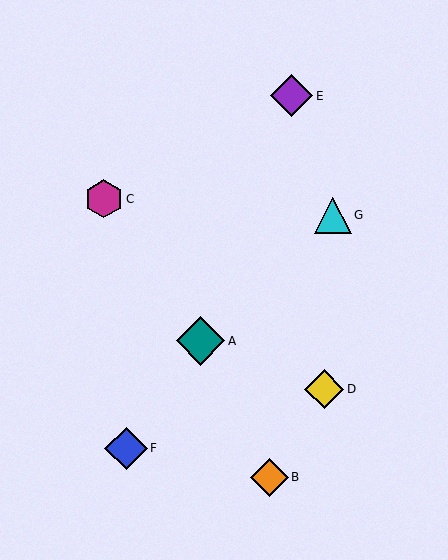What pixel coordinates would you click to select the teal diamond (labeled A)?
Click at (201, 341) to select the teal diamond A.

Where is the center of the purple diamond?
The center of the purple diamond is at (292, 96).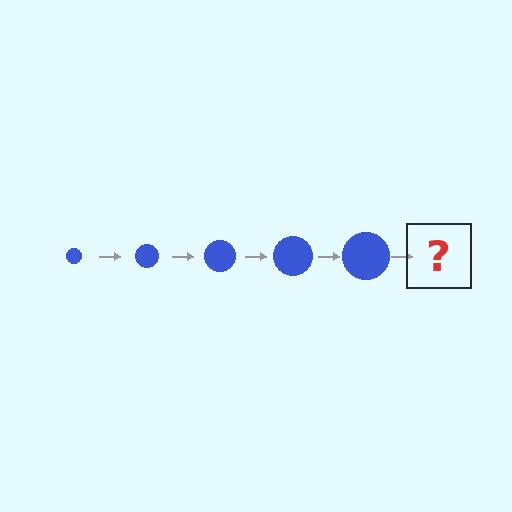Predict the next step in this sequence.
The next step is a blue circle, larger than the previous one.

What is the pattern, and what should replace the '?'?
The pattern is that the circle gets progressively larger each step. The '?' should be a blue circle, larger than the previous one.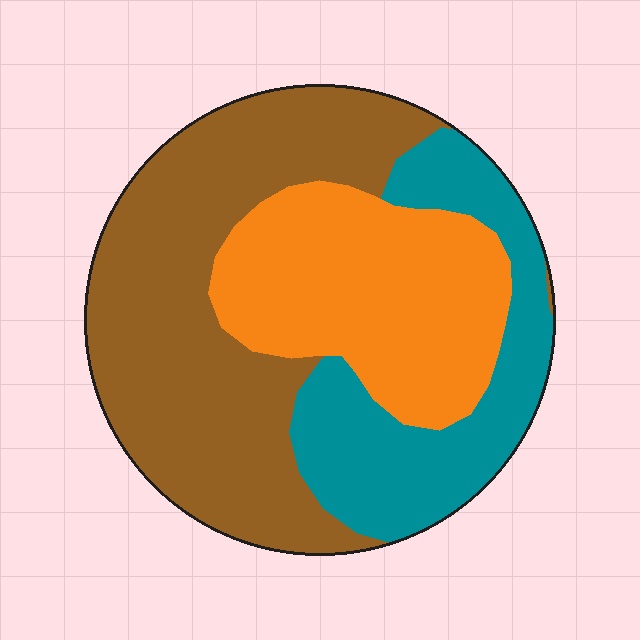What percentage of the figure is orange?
Orange covers roughly 30% of the figure.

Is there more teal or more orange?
Orange.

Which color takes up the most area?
Brown, at roughly 45%.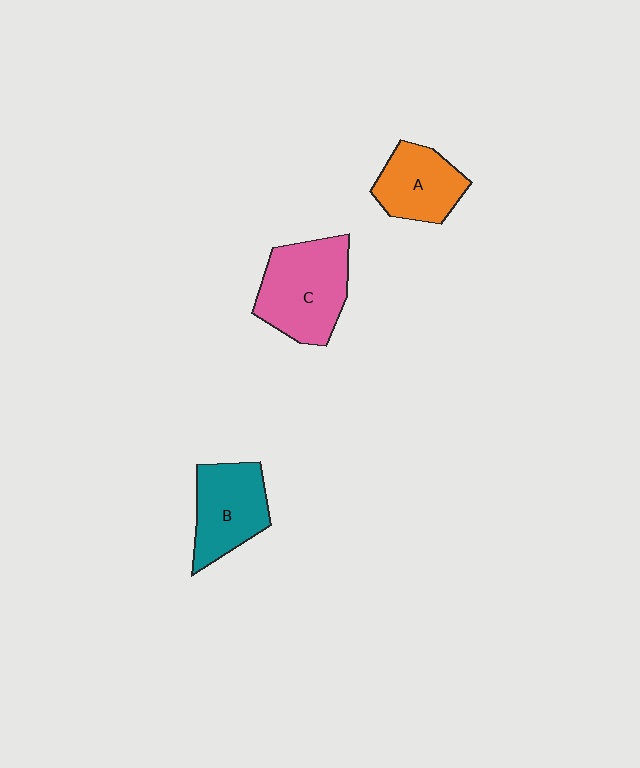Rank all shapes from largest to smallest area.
From largest to smallest: C (pink), B (teal), A (orange).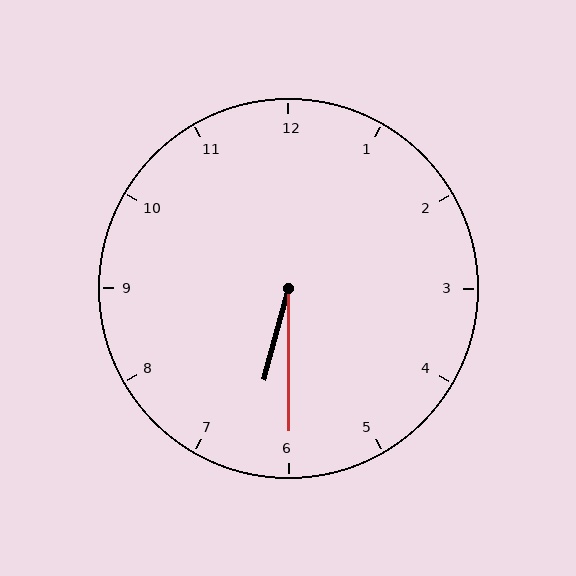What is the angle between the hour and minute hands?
Approximately 15 degrees.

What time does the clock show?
6:30.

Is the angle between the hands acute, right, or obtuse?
It is acute.